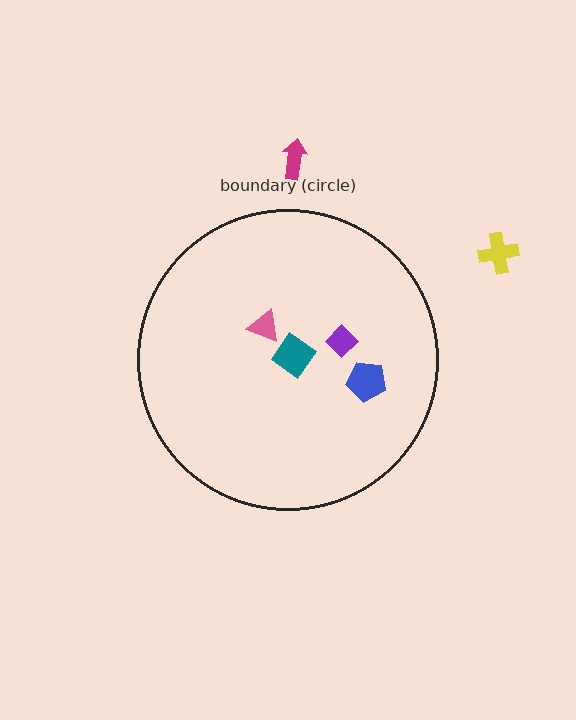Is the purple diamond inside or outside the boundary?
Inside.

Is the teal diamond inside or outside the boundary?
Inside.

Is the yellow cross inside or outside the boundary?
Outside.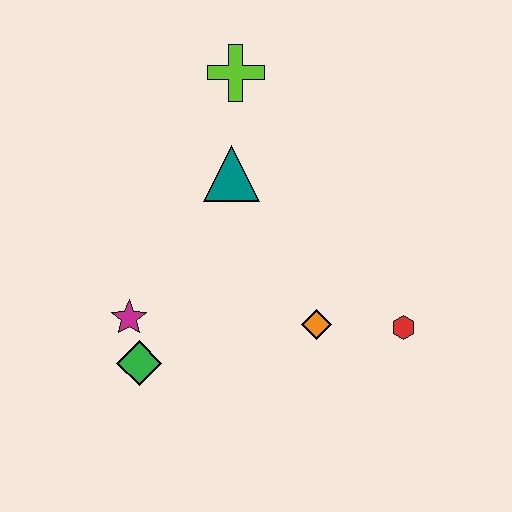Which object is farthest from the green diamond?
The lime cross is farthest from the green diamond.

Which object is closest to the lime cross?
The teal triangle is closest to the lime cross.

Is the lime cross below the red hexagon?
No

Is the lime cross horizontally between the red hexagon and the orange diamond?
No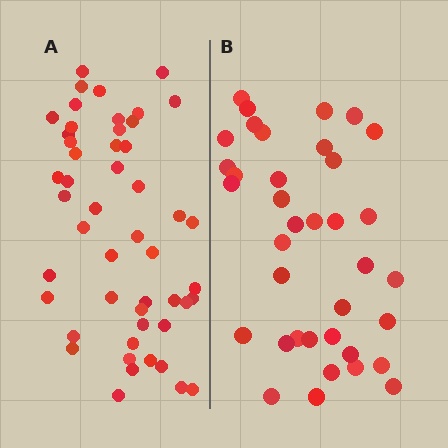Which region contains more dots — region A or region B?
Region A (the left region) has more dots.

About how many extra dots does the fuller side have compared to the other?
Region A has approximately 15 more dots than region B.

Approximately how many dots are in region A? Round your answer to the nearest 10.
About 50 dots.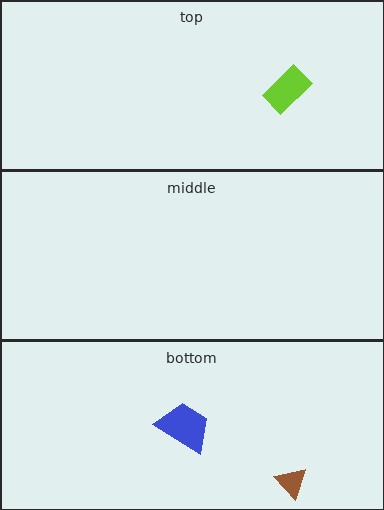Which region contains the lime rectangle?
The top region.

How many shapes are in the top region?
1.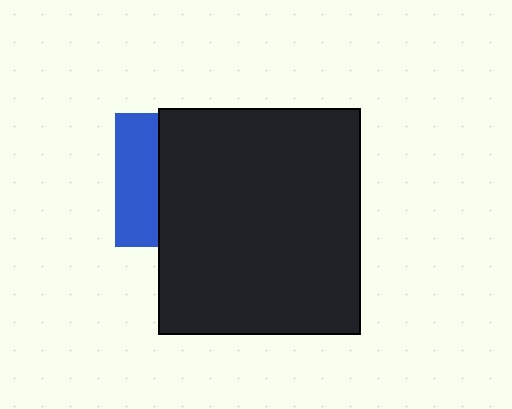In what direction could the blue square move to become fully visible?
The blue square could move left. That would shift it out from behind the black rectangle entirely.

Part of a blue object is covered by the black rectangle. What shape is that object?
It is a square.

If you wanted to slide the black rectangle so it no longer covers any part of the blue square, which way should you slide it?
Slide it right — that is the most direct way to separate the two shapes.